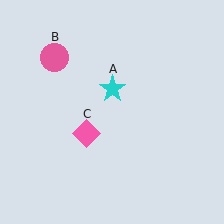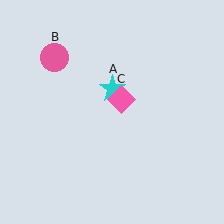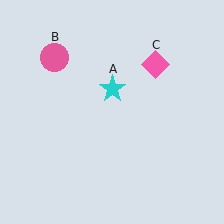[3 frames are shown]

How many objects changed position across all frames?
1 object changed position: pink diamond (object C).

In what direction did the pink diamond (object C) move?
The pink diamond (object C) moved up and to the right.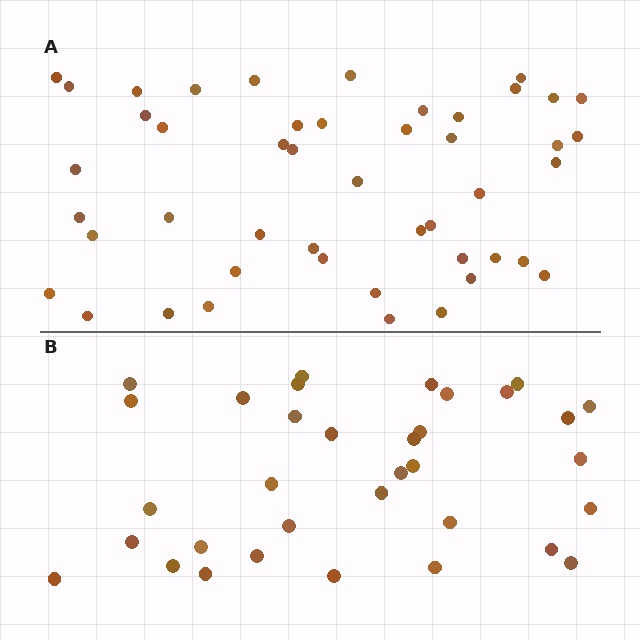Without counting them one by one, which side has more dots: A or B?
Region A (the top region) has more dots.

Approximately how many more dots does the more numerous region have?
Region A has approximately 15 more dots than region B.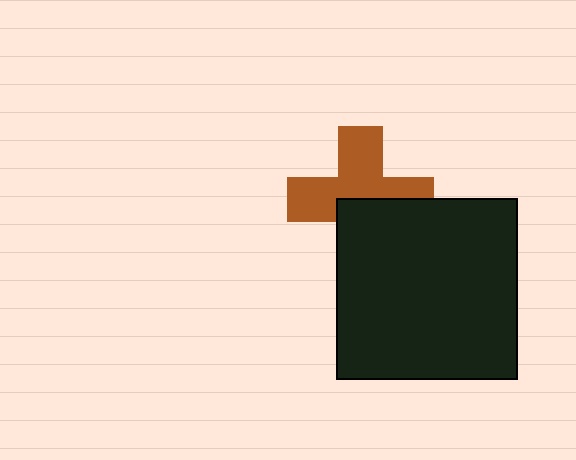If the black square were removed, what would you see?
You would see the complete brown cross.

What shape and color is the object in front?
The object in front is a black square.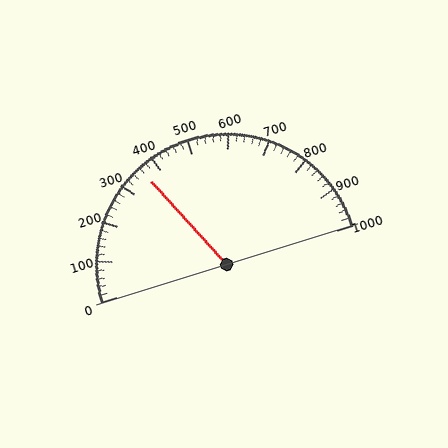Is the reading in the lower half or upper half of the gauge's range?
The reading is in the lower half of the range (0 to 1000).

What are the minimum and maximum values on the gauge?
The gauge ranges from 0 to 1000.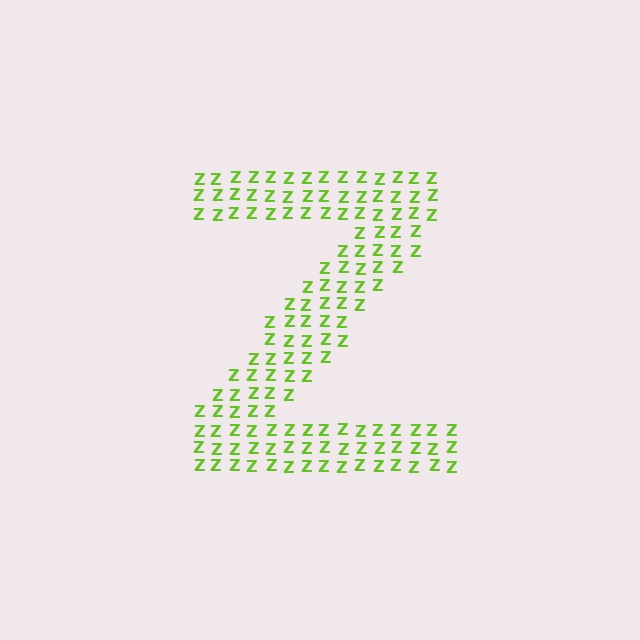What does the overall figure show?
The overall figure shows the letter Z.